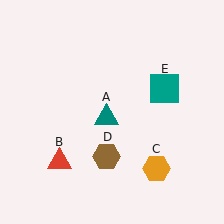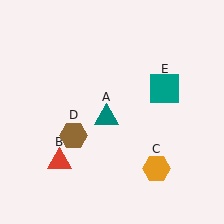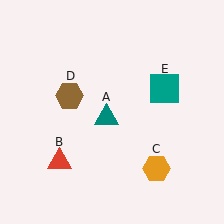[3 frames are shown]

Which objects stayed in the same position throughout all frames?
Teal triangle (object A) and red triangle (object B) and orange hexagon (object C) and teal square (object E) remained stationary.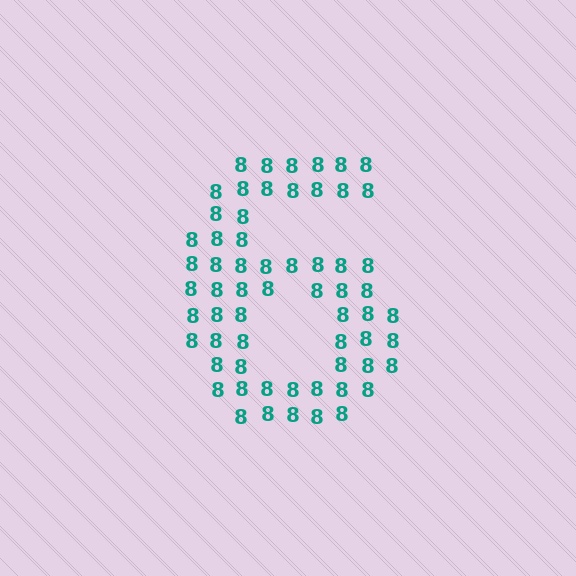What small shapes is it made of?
It is made of small digit 8's.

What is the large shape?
The large shape is the digit 6.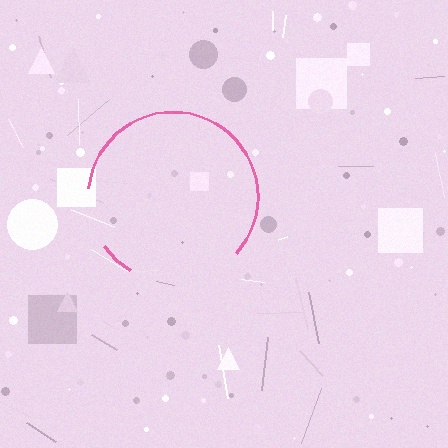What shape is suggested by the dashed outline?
The dashed outline suggests a circle.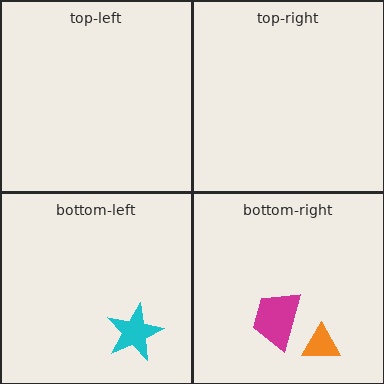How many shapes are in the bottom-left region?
1.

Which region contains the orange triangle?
The bottom-right region.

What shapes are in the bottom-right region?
The magenta trapezoid, the orange triangle.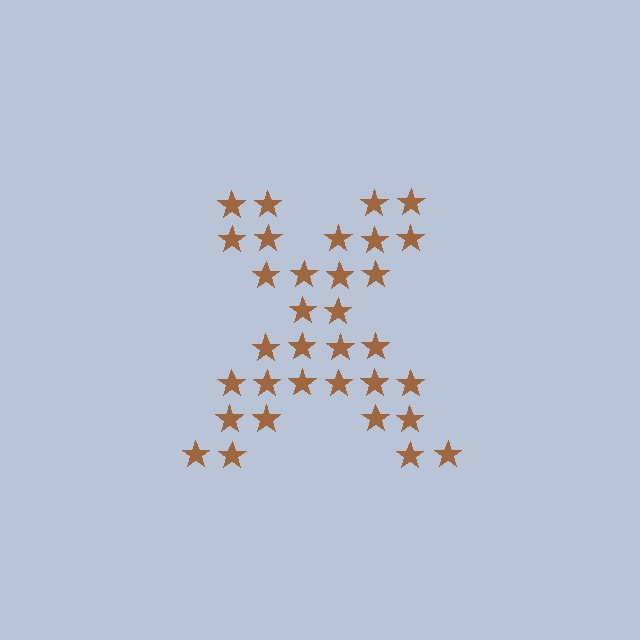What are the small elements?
The small elements are stars.